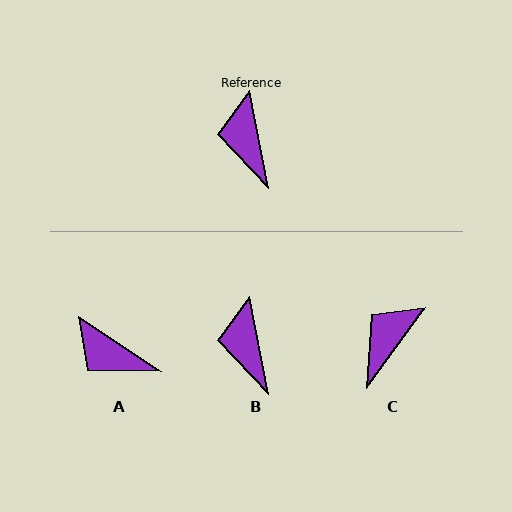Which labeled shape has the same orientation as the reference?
B.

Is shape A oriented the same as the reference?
No, it is off by about 46 degrees.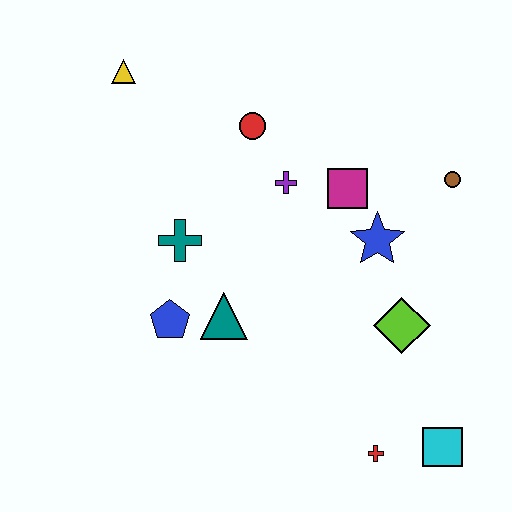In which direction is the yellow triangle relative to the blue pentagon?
The yellow triangle is above the blue pentagon.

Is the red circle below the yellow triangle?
Yes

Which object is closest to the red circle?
The purple cross is closest to the red circle.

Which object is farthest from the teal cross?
The cyan square is farthest from the teal cross.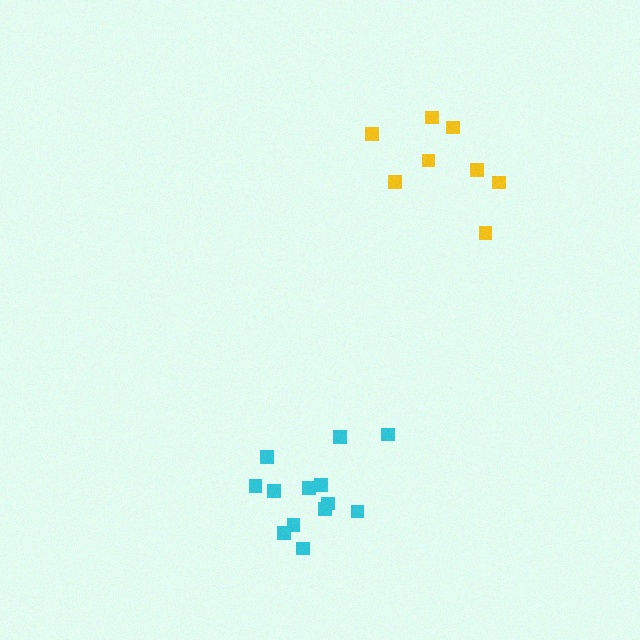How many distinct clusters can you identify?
There are 2 distinct clusters.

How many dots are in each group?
Group 1: 13 dots, Group 2: 8 dots (21 total).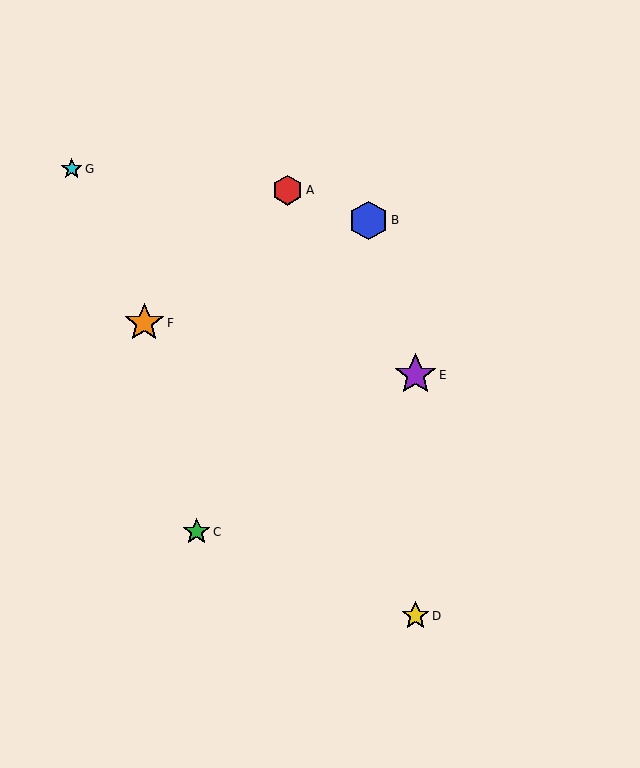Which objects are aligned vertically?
Objects D, E are aligned vertically.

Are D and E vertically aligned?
Yes, both are at x≈415.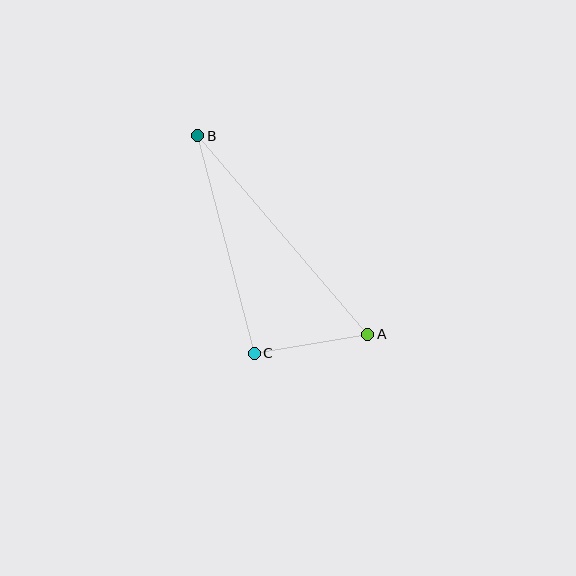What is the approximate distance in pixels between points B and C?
The distance between B and C is approximately 225 pixels.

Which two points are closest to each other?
Points A and C are closest to each other.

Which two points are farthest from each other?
Points A and B are farthest from each other.